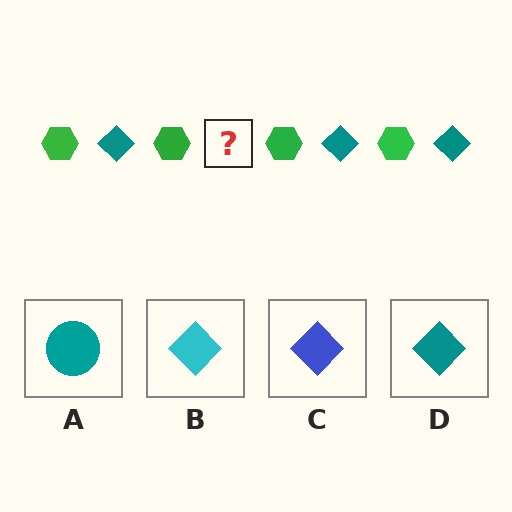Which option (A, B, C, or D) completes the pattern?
D.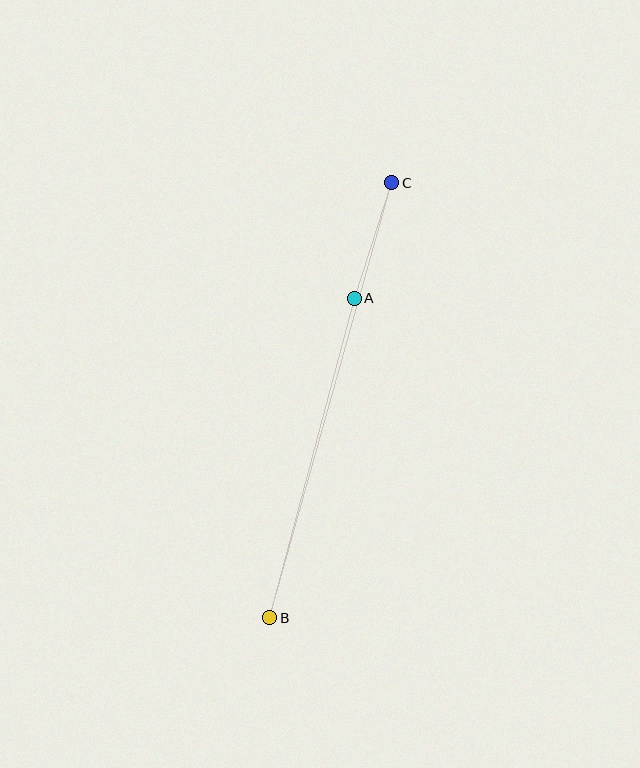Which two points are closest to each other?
Points A and C are closest to each other.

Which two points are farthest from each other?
Points B and C are farthest from each other.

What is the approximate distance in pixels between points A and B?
The distance between A and B is approximately 330 pixels.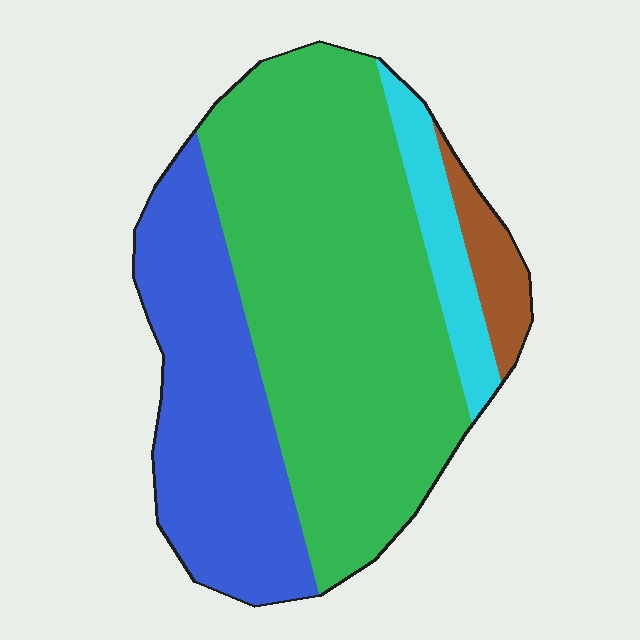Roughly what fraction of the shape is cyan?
Cyan covers roughly 10% of the shape.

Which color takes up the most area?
Green, at roughly 55%.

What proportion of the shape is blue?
Blue covers around 30% of the shape.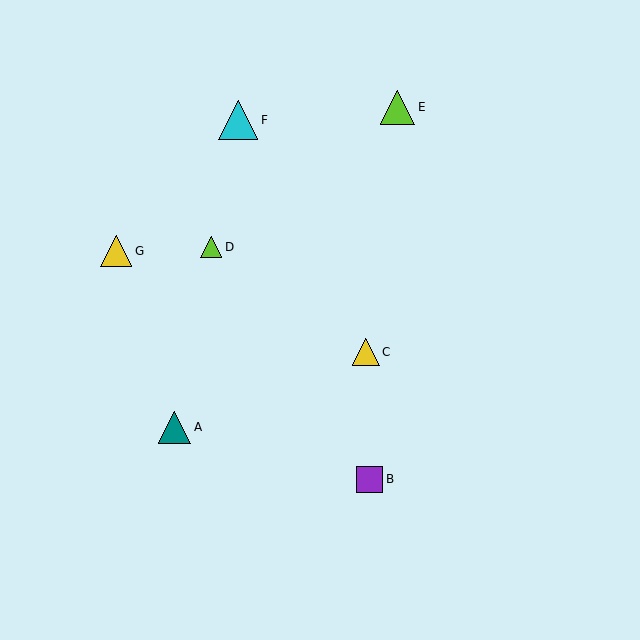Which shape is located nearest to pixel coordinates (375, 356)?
The yellow triangle (labeled C) at (366, 352) is nearest to that location.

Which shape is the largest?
The cyan triangle (labeled F) is the largest.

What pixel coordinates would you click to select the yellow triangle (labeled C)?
Click at (366, 352) to select the yellow triangle C.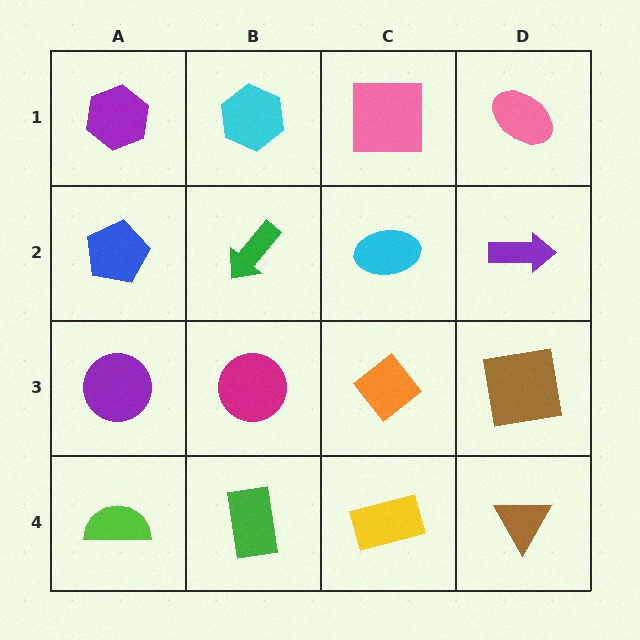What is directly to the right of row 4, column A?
A green rectangle.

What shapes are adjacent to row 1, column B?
A green arrow (row 2, column B), a purple hexagon (row 1, column A), a pink square (row 1, column C).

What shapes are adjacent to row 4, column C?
An orange diamond (row 3, column C), a green rectangle (row 4, column B), a brown triangle (row 4, column D).